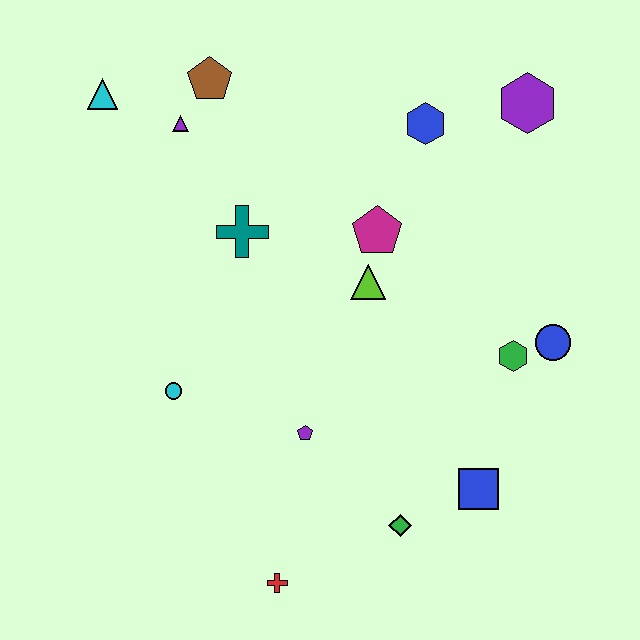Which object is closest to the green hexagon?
The blue circle is closest to the green hexagon.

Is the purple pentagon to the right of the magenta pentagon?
No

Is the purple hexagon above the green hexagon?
Yes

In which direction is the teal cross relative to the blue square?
The teal cross is above the blue square.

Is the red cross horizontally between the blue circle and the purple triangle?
Yes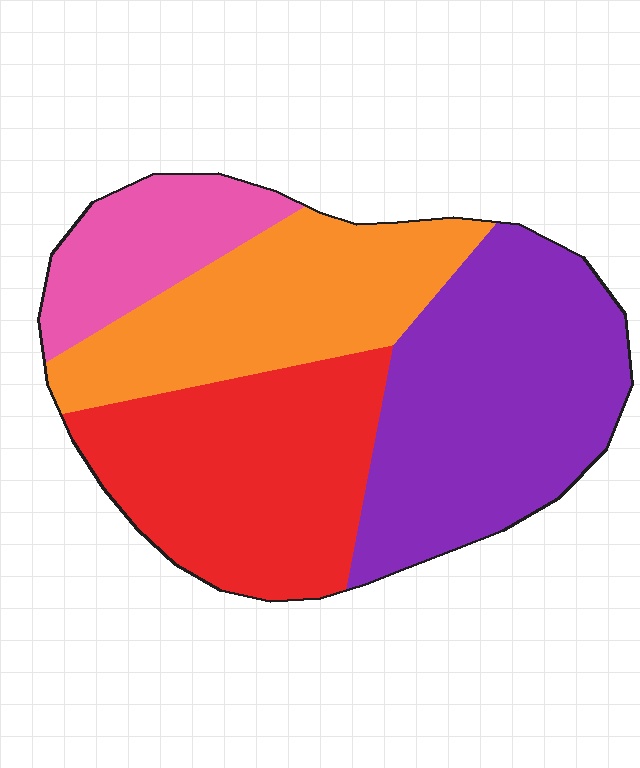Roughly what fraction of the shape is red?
Red covers around 30% of the shape.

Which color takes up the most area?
Purple, at roughly 35%.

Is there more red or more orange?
Red.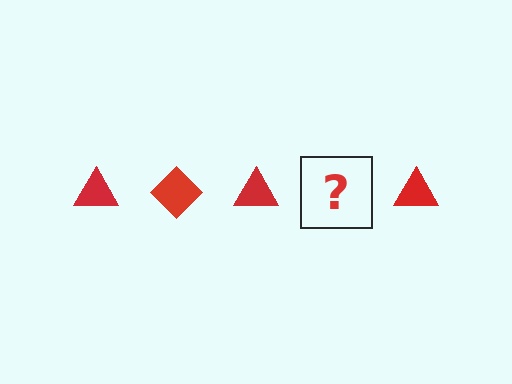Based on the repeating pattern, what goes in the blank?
The blank should be a red diamond.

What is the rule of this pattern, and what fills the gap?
The rule is that the pattern cycles through triangle, diamond shapes in red. The gap should be filled with a red diamond.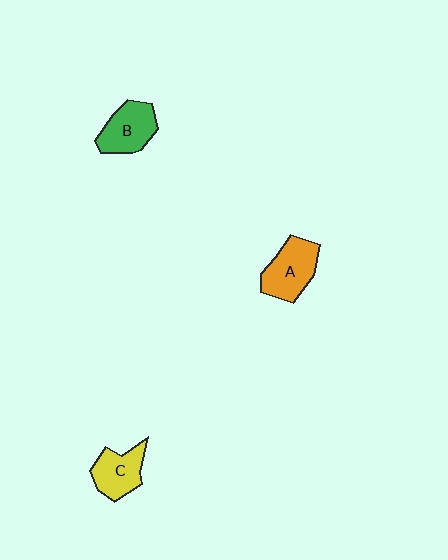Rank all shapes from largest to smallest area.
From largest to smallest: A (orange), B (green), C (yellow).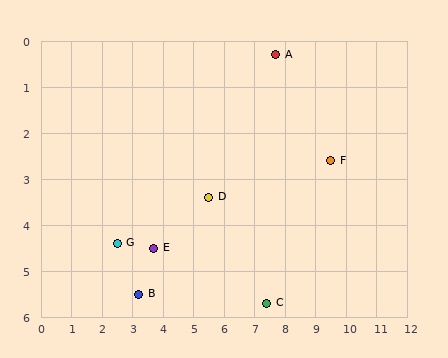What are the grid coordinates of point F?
Point F is at approximately (9.5, 2.6).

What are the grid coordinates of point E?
Point E is at approximately (3.7, 4.5).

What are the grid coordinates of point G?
Point G is at approximately (2.5, 4.4).